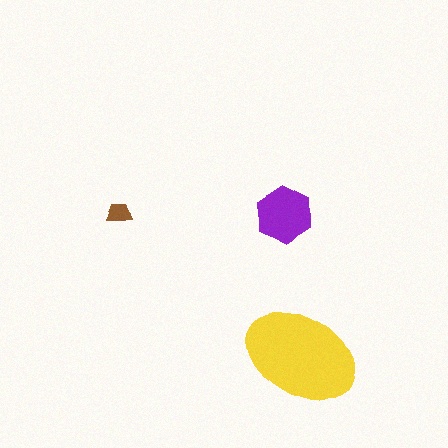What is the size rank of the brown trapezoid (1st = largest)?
3rd.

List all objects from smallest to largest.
The brown trapezoid, the purple hexagon, the yellow ellipse.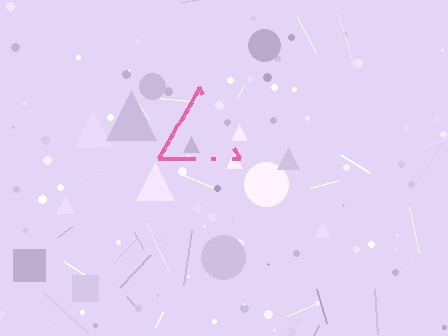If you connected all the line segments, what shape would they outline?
They would outline a triangle.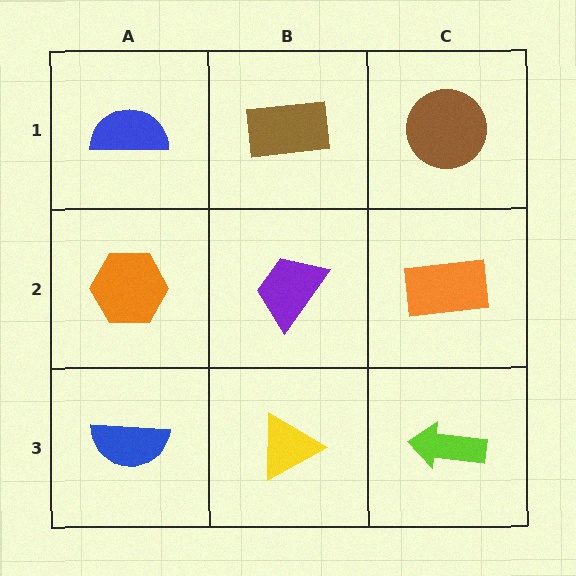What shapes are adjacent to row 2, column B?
A brown rectangle (row 1, column B), a yellow triangle (row 3, column B), an orange hexagon (row 2, column A), an orange rectangle (row 2, column C).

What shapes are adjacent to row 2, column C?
A brown circle (row 1, column C), a lime arrow (row 3, column C), a purple trapezoid (row 2, column B).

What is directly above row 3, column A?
An orange hexagon.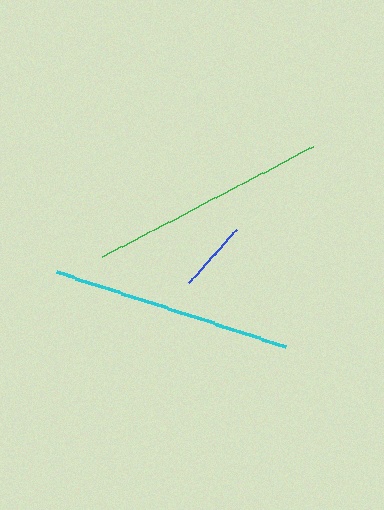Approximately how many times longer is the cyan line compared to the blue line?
The cyan line is approximately 3.4 times the length of the blue line.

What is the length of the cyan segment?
The cyan segment is approximately 242 pixels long.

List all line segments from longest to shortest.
From longest to shortest: cyan, green, blue.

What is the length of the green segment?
The green segment is approximately 238 pixels long.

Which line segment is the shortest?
The blue line is the shortest at approximately 70 pixels.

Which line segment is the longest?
The cyan line is the longest at approximately 242 pixels.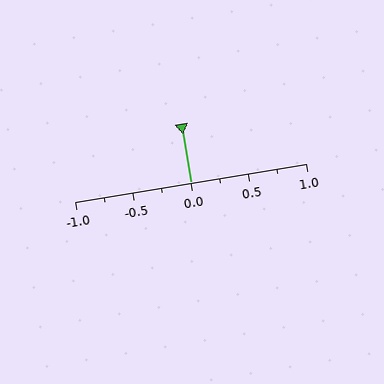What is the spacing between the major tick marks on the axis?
The major ticks are spaced 0.5 apart.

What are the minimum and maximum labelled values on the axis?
The axis runs from -1.0 to 1.0.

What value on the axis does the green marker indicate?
The marker indicates approximately 0.